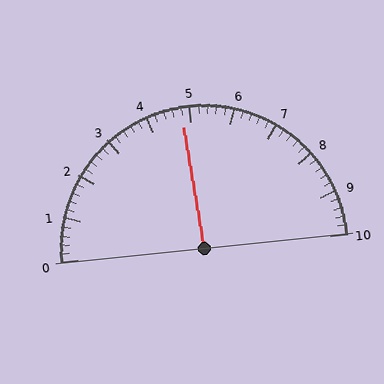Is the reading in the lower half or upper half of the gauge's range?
The reading is in the lower half of the range (0 to 10).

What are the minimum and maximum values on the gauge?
The gauge ranges from 0 to 10.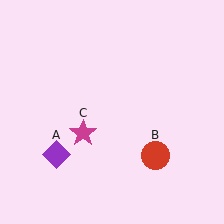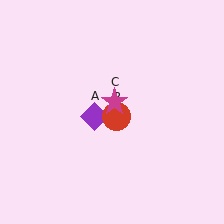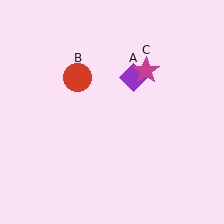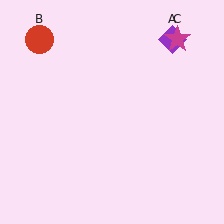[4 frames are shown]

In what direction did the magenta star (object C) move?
The magenta star (object C) moved up and to the right.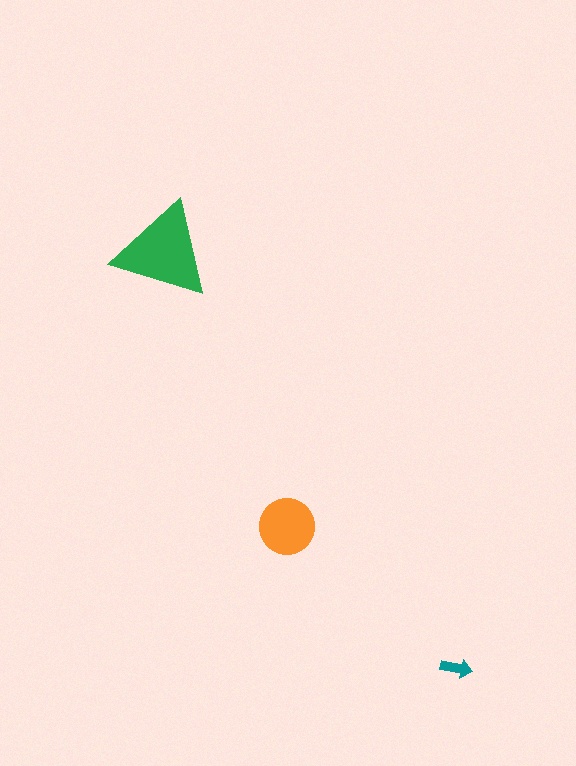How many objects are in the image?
There are 3 objects in the image.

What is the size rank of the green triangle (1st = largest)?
1st.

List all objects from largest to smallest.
The green triangle, the orange circle, the teal arrow.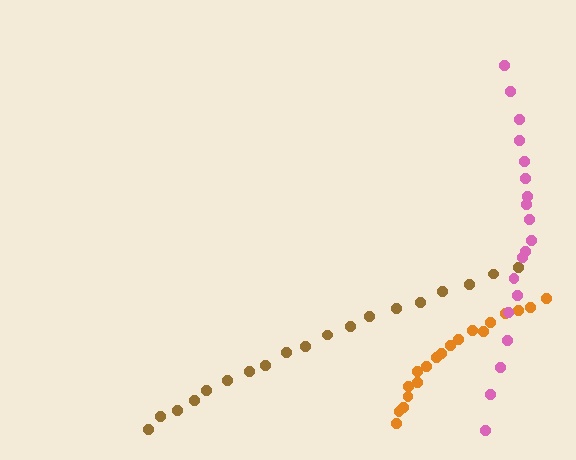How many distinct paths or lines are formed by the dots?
There are 3 distinct paths.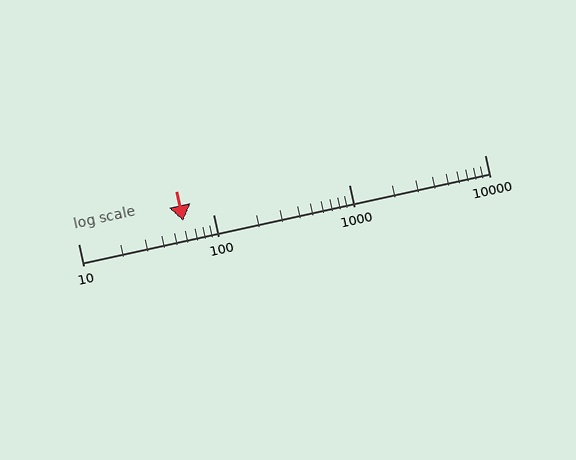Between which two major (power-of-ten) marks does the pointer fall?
The pointer is between 10 and 100.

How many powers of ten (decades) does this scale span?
The scale spans 3 decades, from 10 to 10000.